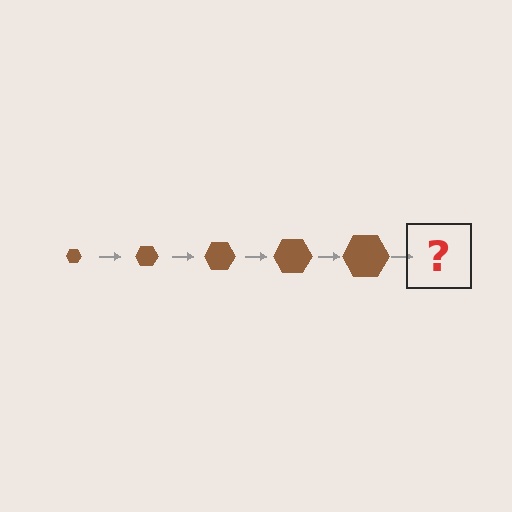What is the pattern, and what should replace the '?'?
The pattern is that the hexagon gets progressively larger each step. The '?' should be a brown hexagon, larger than the previous one.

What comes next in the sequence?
The next element should be a brown hexagon, larger than the previous one.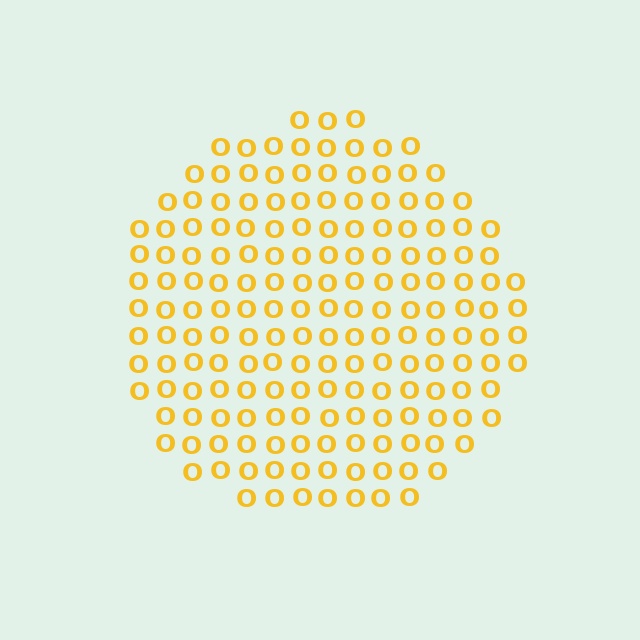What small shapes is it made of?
It is made of small letter O's.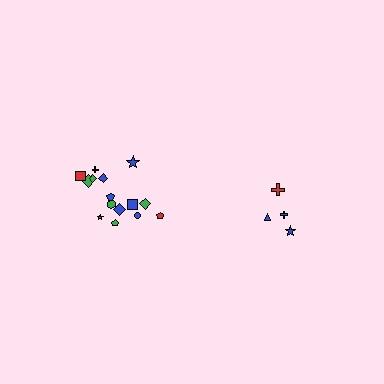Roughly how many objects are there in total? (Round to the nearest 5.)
Roughly 20 objects in total.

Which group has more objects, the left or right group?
The left group.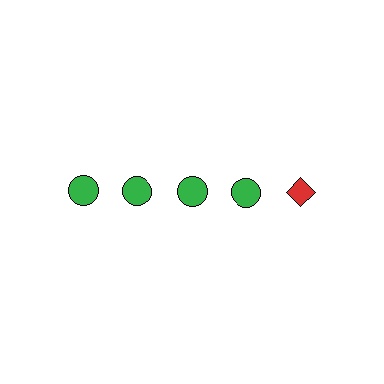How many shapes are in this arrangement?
There are 5 shapes arranged in a grid pattern.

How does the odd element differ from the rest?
It differs in both color (red instead of green) and shape (diamond instead of circle).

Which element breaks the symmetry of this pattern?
The red diamond in the top row, rightmost column breaks the symmetry. All other shapes are green circles.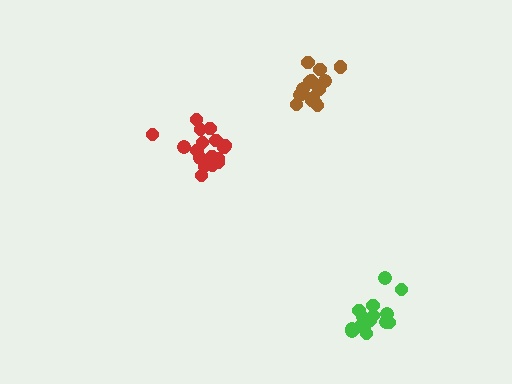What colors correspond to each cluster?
The clusters are colored: brown, red, green.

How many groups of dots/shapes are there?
There are 3 groups.